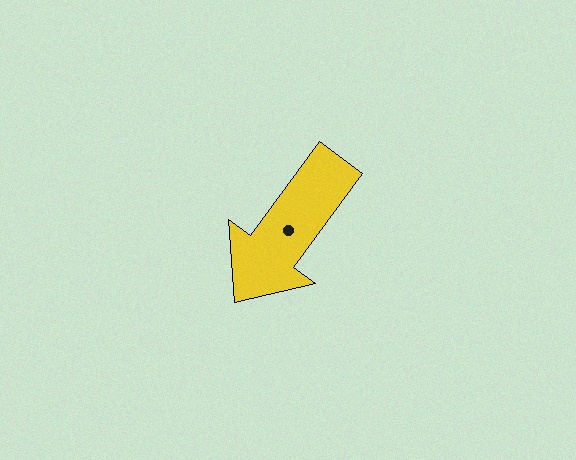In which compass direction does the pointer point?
Southwest.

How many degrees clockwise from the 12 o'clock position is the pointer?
Approximately 217 degrees.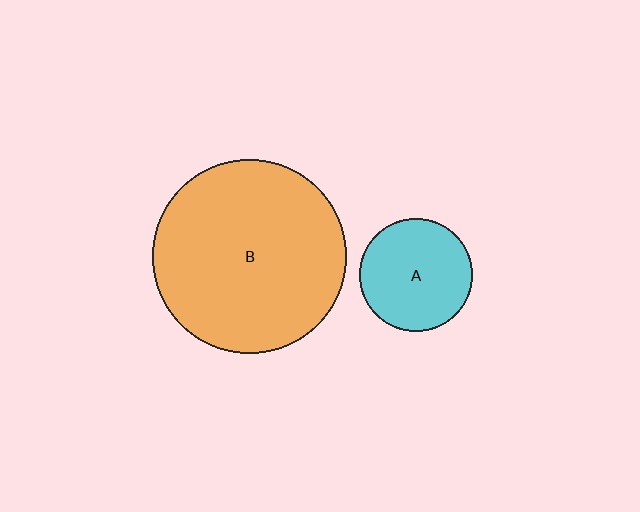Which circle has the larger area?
Circle B (orange).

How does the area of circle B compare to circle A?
Approximately 3.0 times.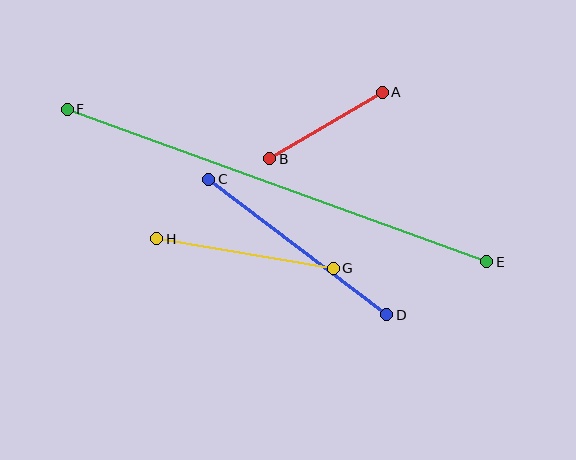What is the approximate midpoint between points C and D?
The midpoint is at approximately (298, 247) pixels.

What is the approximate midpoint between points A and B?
The midpoint is at approximately (326, 126) pixels.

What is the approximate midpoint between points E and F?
The midpoint is at approximately (277, 185) pixels.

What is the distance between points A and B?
The distance is approximately 131 pixels.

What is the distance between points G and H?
The distance is approximately 179 pixels.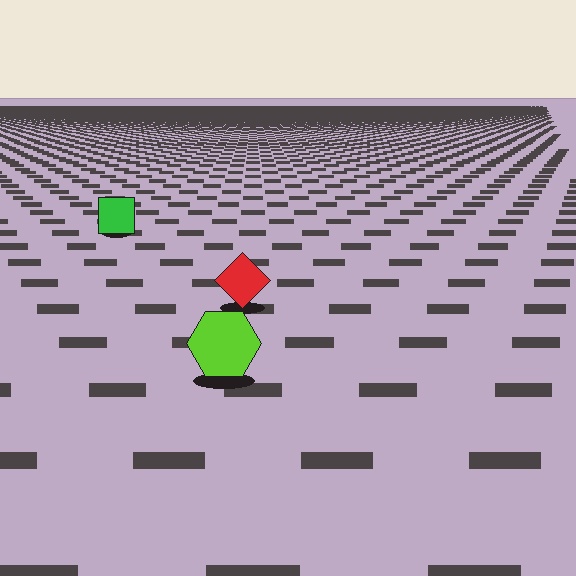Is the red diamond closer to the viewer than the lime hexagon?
No. The lime hexagon is closer — you can tell from the texture gradient: the ground texture is coarser near it.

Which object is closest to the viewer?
The lime hexagon is closest. The texture marks near it are larger and more spread out.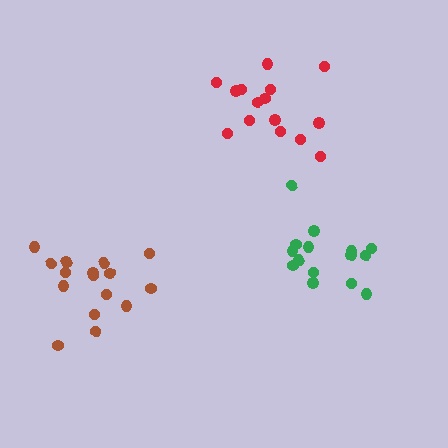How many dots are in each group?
Group 1: 15 dots, Group 2: 15 dots, Group 3: 16 dots (46 total).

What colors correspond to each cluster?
The clusters are colored: red, green, brown.